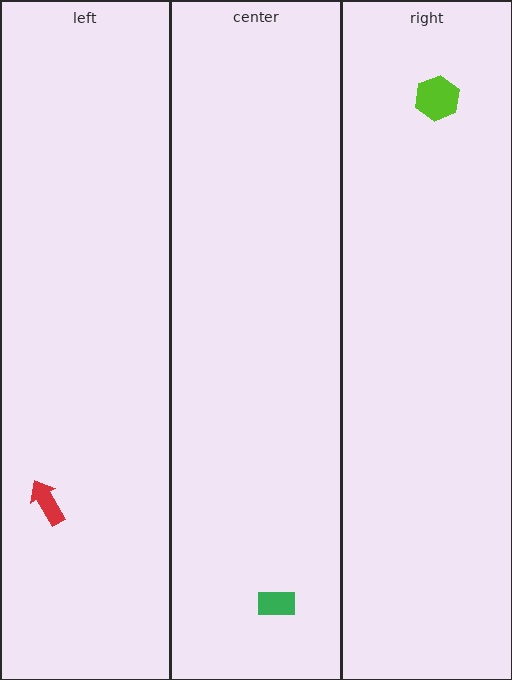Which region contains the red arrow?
The left region.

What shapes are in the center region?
The green rectangle.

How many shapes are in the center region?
1.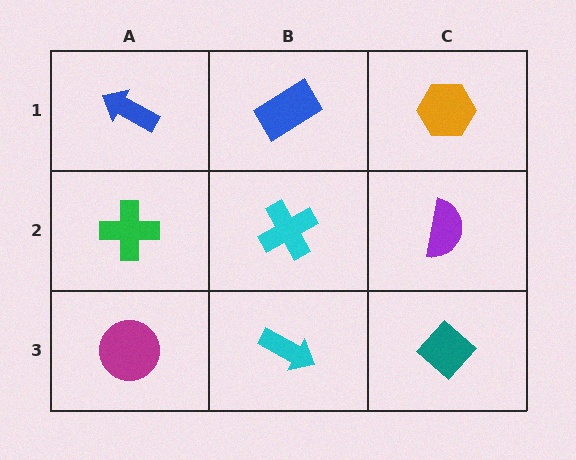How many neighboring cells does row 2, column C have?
3.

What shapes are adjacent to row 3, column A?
A green cross (row 2, column A), a cyan arrow (row 3, column B).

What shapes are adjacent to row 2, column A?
A blue arrow (row 1, column A), a magenta circle (row 3, column A), a cyan cross (row 2, column B).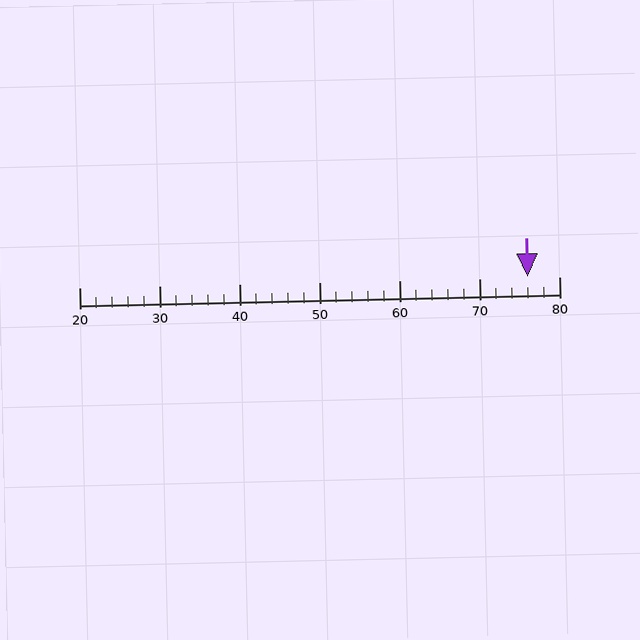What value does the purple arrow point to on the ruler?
The purple arrow points to approximately 76.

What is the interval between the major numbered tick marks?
The major tick marks are spaced 10 units apart.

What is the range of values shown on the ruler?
The ruler shows values from 20 to 80.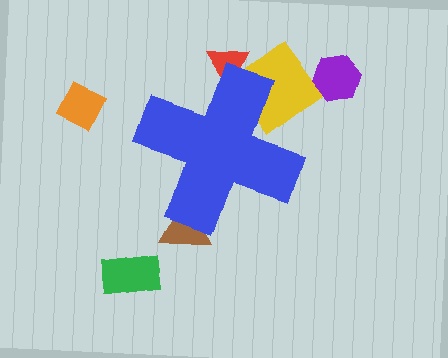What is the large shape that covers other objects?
A blue cross.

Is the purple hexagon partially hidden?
No, the purple hexagon is fully visible.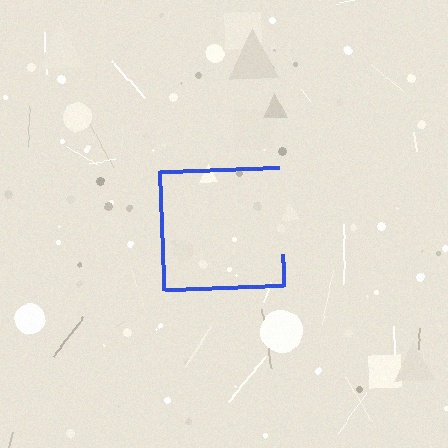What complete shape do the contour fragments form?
The contour fragments form a square.